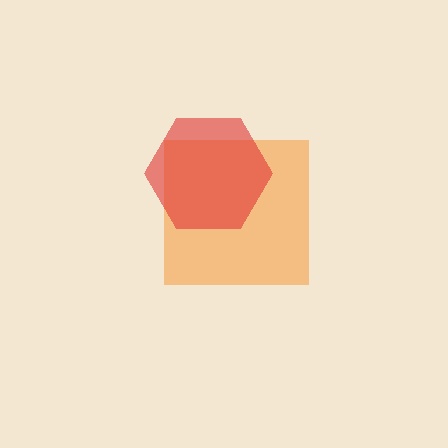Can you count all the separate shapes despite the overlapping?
Yes, there are 2 separate shapes.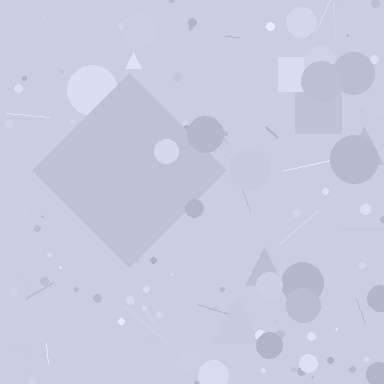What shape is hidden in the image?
A diamond is hidden in the image.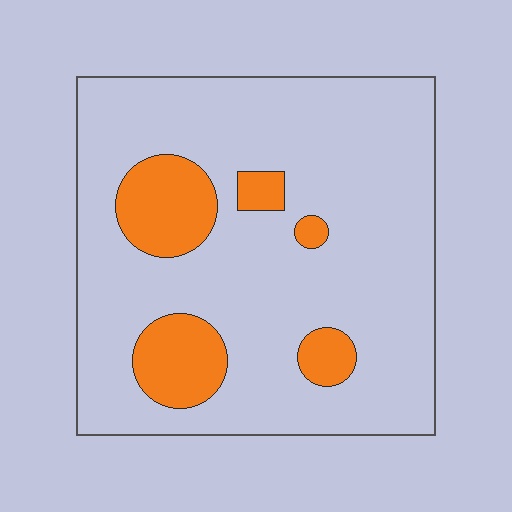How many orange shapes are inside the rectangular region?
5.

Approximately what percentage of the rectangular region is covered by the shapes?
Approximately 15%.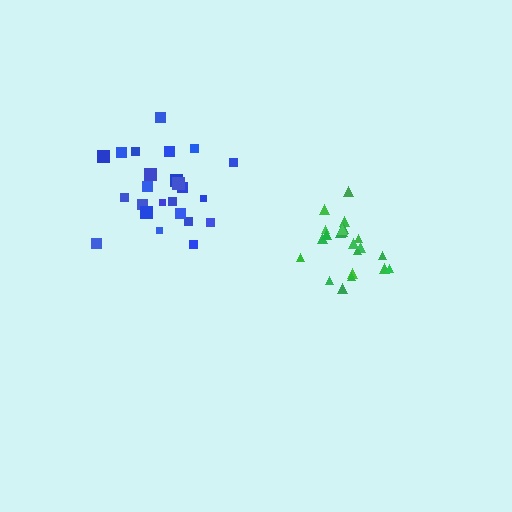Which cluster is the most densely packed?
Green.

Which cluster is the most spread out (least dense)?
Blue.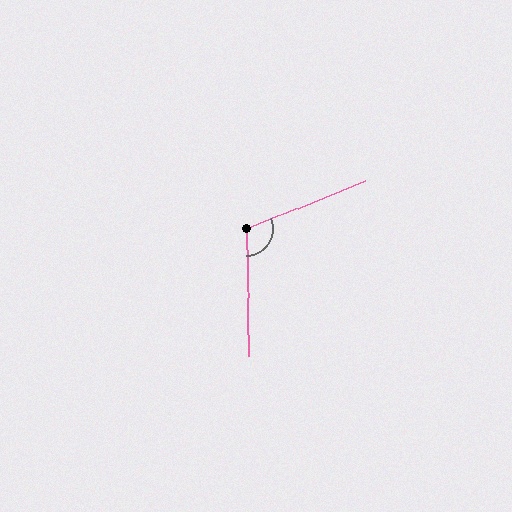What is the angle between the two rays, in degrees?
Approximately 111 degrees.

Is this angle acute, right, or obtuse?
It is obtuse.